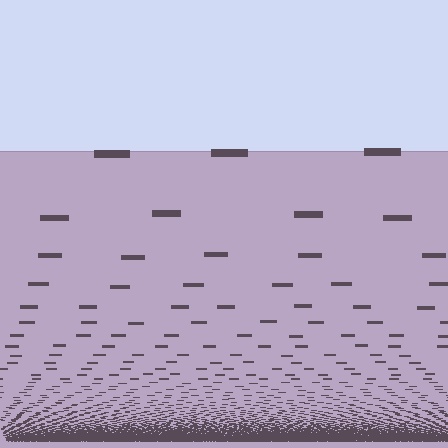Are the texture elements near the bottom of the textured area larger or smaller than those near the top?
Smaller. The gradient is inverted — elements near the bottom are smaller and denser.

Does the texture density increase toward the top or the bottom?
Density increases toward the bottom.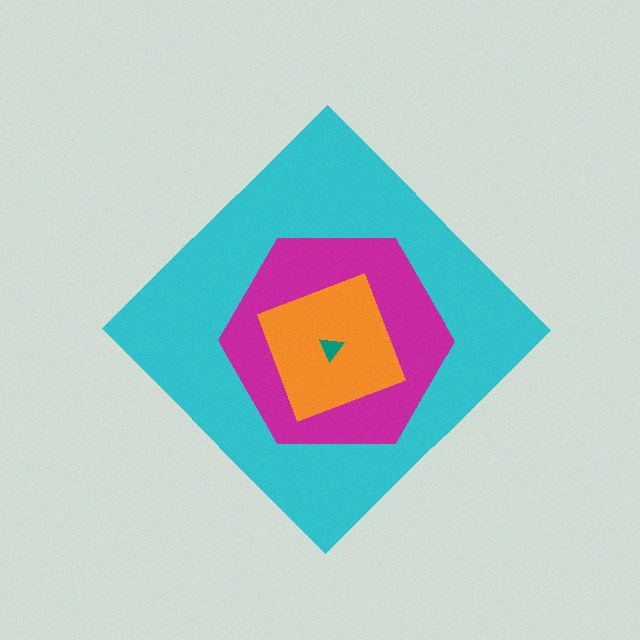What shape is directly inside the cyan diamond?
The magenta hexagon.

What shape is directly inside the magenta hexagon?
The orange square.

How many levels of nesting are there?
4.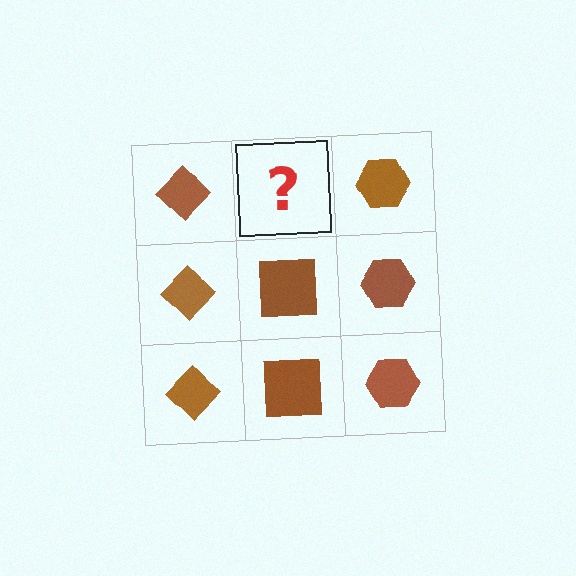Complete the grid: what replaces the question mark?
The question mark should be replaced with a brown square.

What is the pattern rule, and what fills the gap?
The rule is that each column has a consistent shape. The gap should be filled with a brown square.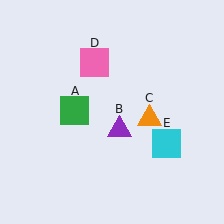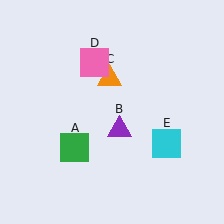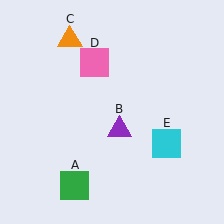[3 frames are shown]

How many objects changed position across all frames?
2 objects changed position: green square (object A), orange triangle (object C).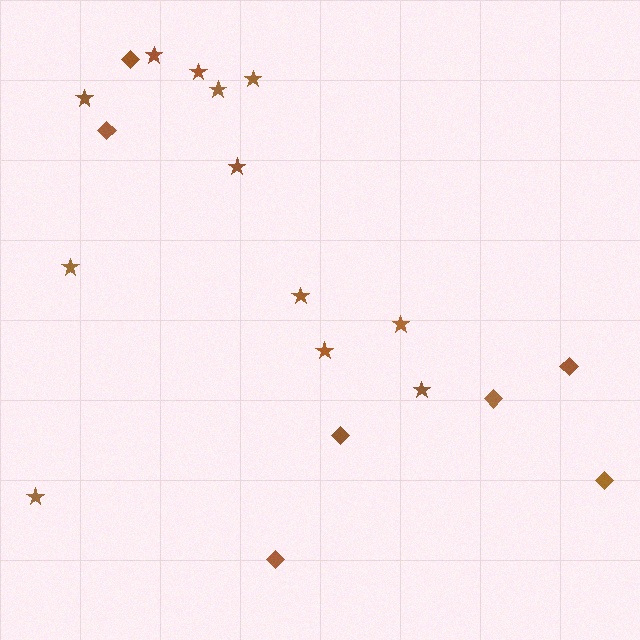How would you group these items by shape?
There are 2 groups: one group of stars (12) and one group of diamonds (7).